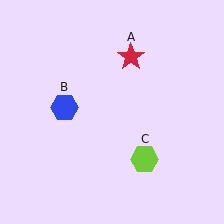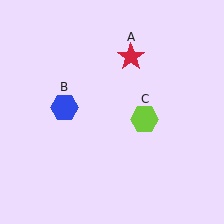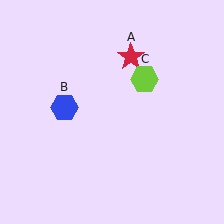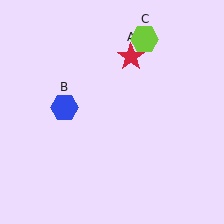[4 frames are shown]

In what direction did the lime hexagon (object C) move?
The lime hexagon (object C) moved up.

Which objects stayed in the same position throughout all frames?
Red star (object A) and blue hexagon (object B) remained stationary.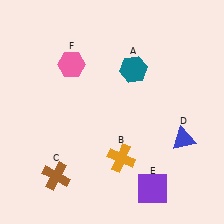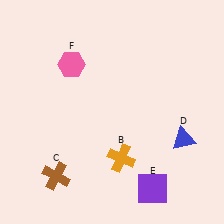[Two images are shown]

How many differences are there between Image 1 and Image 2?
There is 1 difference between the two images.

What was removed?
The teal hexagon (A) was removed in Image 2.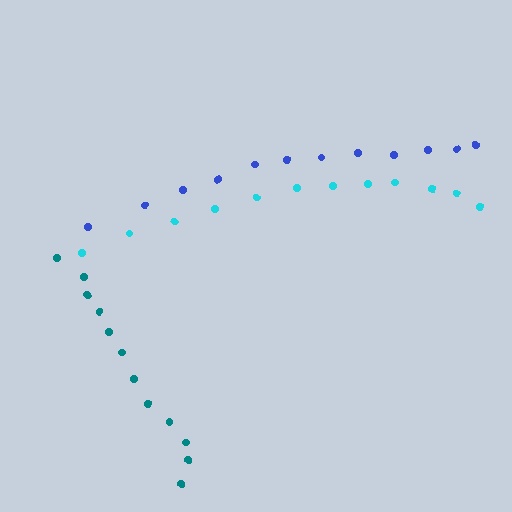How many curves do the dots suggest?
There are 3 distinct paths.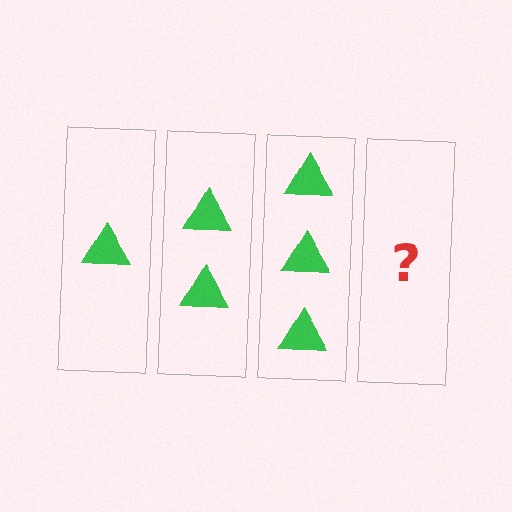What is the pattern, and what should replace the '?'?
The pattern is that each step adds one more triangle. The '?' should be 4 triangles.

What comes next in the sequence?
The next element should be 4 triangles.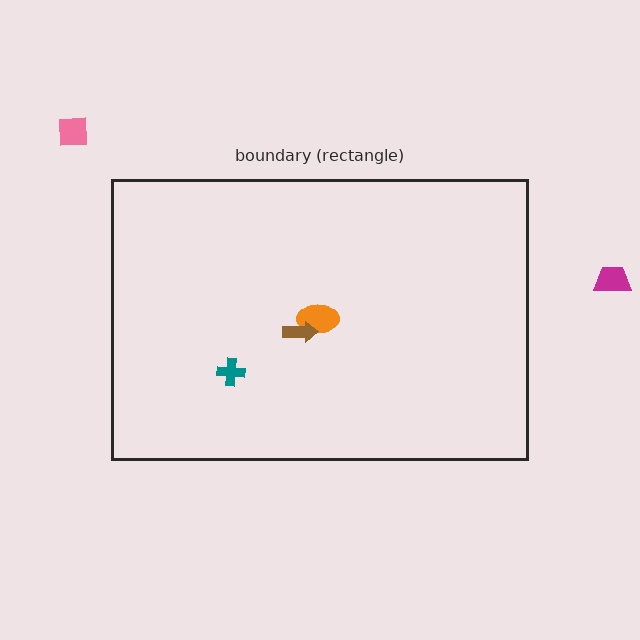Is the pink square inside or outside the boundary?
Outside.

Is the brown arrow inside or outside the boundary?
Inside.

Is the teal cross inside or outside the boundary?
Inside.